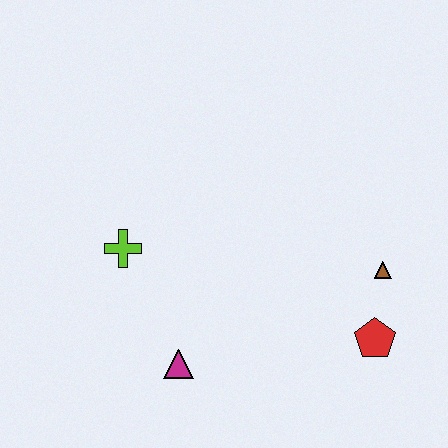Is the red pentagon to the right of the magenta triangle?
Yes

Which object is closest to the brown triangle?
The red pentagon is closest to the brown triangle.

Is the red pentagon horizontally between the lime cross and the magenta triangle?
No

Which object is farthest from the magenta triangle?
The brown triangle is farthest from the magenta triangle.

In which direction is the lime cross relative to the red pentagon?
The lime cross is to the left of the red pentagon.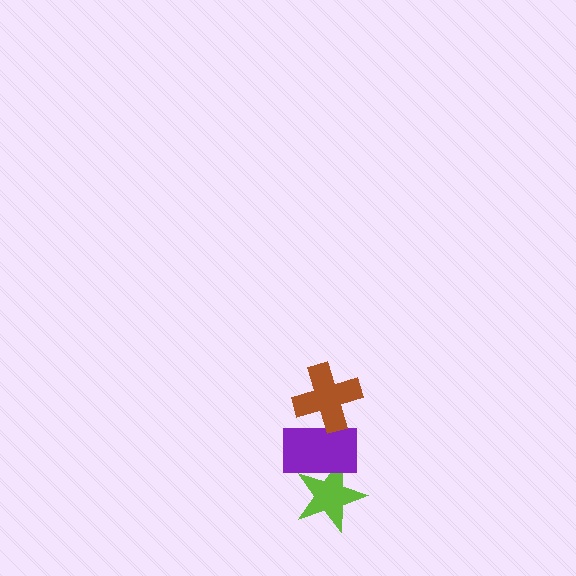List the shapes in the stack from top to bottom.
From top to bottom: the brown cross, the purple rectangle, the lime star.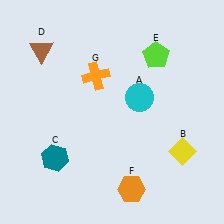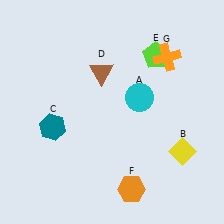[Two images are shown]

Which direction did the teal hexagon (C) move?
The teal hexagon (C) moved up.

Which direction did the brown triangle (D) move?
The brown triangle (D) moved right.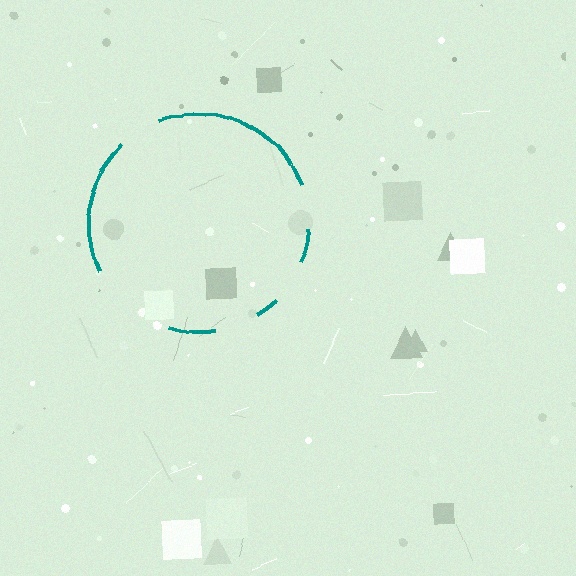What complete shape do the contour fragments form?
The contour fragments form a circle.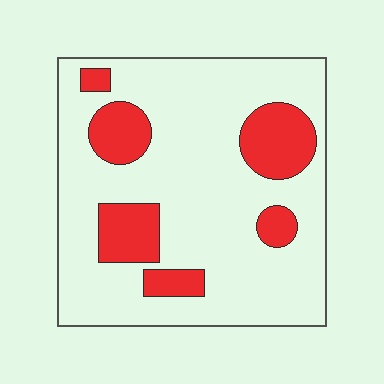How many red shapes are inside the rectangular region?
6.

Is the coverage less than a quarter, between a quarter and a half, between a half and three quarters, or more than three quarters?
Less than a quarter.